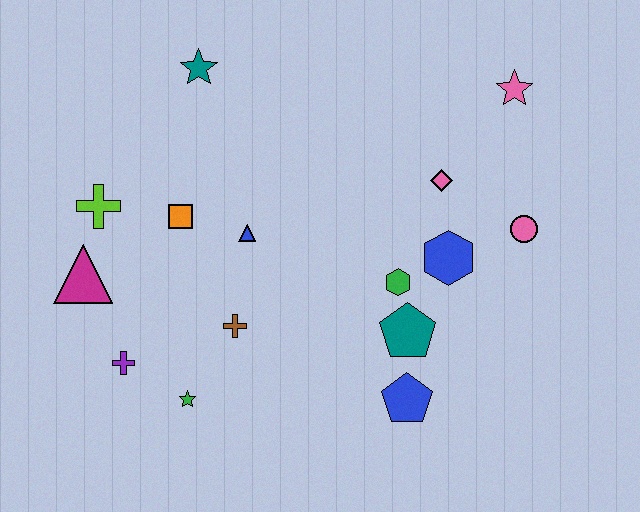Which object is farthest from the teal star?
The blue pentagon is farthest from the teal star.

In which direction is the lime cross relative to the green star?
The lime cross is above the green star.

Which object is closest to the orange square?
The blue triangle is closest to the orange square.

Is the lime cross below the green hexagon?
No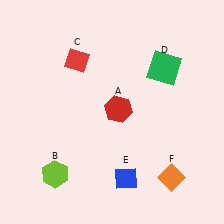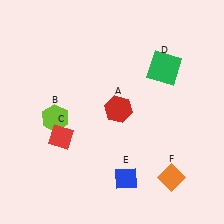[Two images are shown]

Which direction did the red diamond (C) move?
The red diamond (C) moved down.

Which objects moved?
The objects that moved are: the lime hexagon (B), the red diamond (C).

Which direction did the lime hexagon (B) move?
The lime hexagon (B) moved up.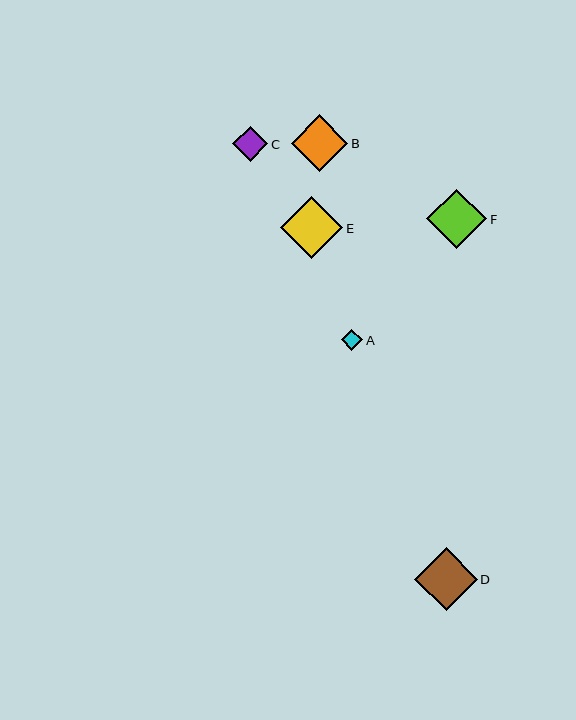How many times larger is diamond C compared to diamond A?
Diamond C is approximately 1.6 times the size of diamond A.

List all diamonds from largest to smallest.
From largest to smallest: D, E, F, B, C, A.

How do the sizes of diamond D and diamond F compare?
Diamond D and diamond F are approximately the same size.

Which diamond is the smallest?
Diamond A is the smallest with a size of approximately 21 pixels.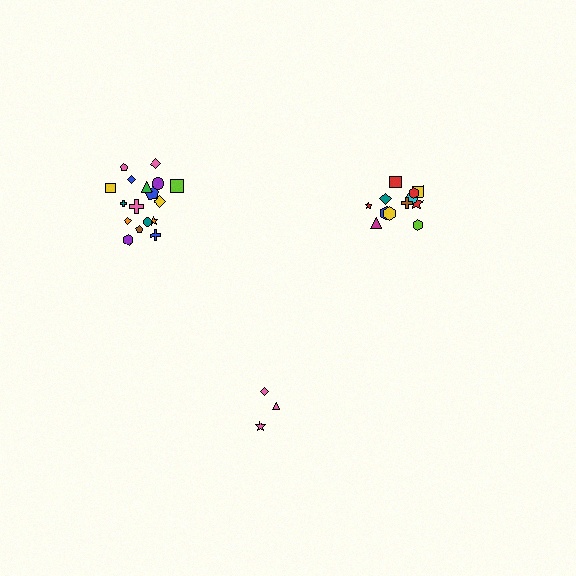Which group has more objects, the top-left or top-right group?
The top-left group.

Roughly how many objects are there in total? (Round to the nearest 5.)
Roughly 35 objects in total.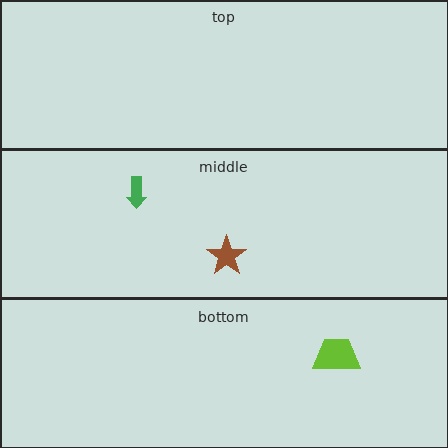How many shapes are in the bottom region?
1.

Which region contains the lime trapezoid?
The bottom region.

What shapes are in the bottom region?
The lime trapezoid.